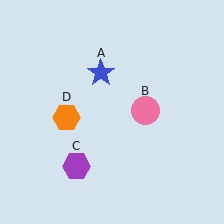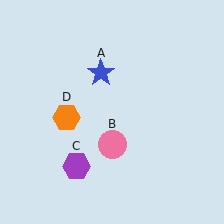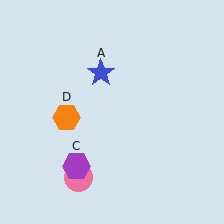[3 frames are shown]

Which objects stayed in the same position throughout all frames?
Blue star (object A) and purple hexagon (object C) and orange hexagon (object D) remained stationary.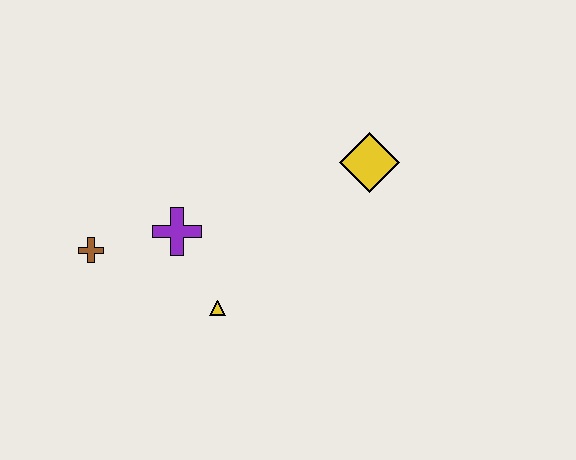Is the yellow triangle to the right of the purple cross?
Yes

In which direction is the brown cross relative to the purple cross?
The brown cross is to the left of the purple cross.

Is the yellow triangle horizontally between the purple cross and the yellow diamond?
Yes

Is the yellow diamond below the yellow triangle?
No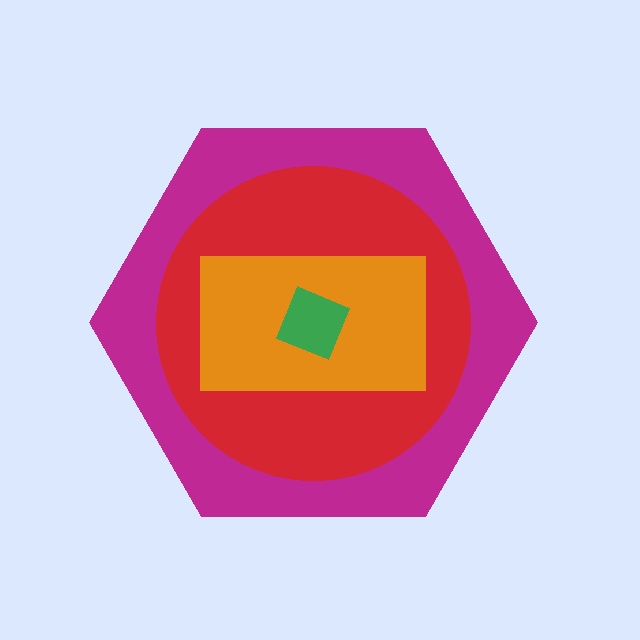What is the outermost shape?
The magenta hexagon.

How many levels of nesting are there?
4.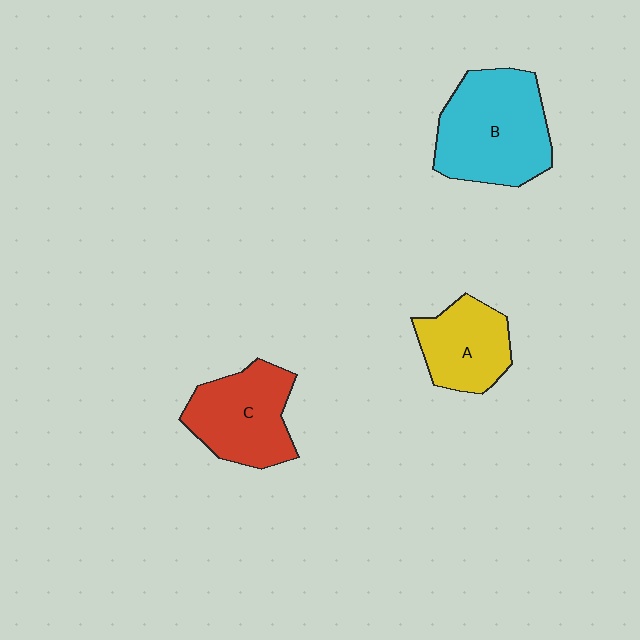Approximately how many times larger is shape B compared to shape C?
Approximately 1.3 times.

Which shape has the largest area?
Shape B (cyan).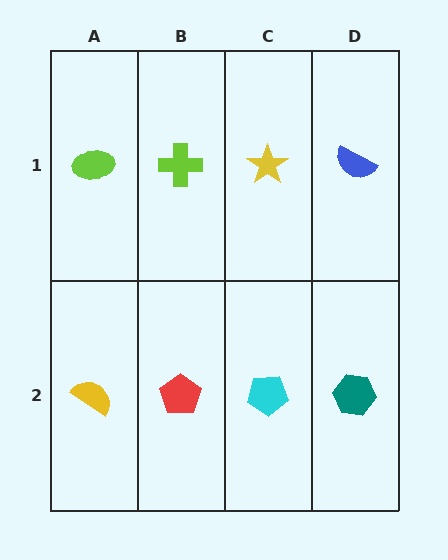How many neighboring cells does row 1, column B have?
3.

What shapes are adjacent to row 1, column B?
A red pentagon (row 2, column B), a lime ellipse (row 1, column A), a yellow star (row 1, column C).